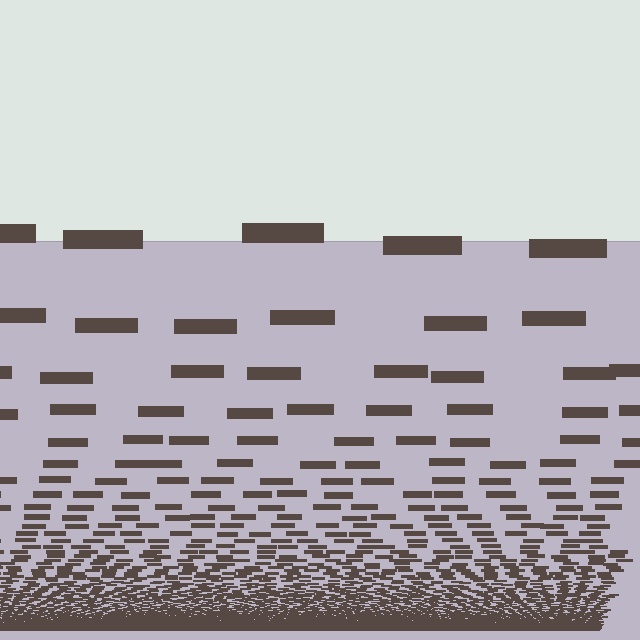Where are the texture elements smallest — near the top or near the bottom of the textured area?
Near the bottom.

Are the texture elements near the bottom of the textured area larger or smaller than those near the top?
Smaller. The gradient is inverted — elements near the bottom are smaller and denser.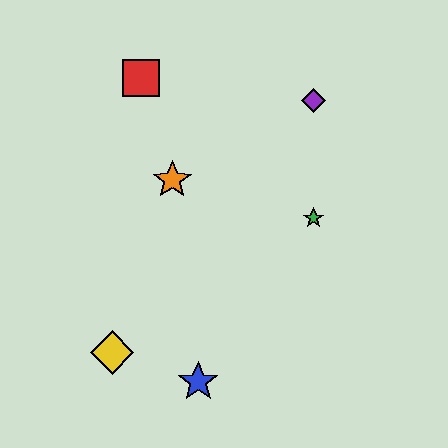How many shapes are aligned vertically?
2 shapes (the green star, the purple diamond) are aligned vertically.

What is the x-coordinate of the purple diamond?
The purple diamond is at x≈314.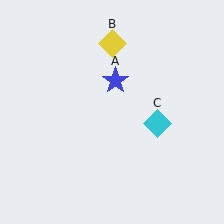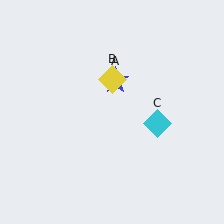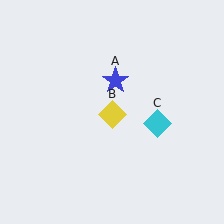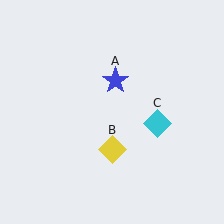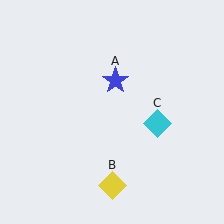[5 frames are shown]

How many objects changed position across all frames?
1 object changed position: yellow diamond (object B).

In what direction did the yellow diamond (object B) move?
The yellow diamond (object B) moved down.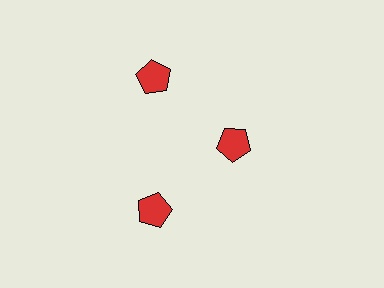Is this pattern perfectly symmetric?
No. The 3 red pentagons are arranged in a ring, but one element near the 3 o'clock position is pulled inward toward the center, breaking the 3-fold rotational symmetry.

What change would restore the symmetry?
The symmetry would be restored by moving it outward, back onto the ring so that all 3 pentagons sit at equal angles and equal distance from the center.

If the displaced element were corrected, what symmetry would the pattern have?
It would have 3-fold rotational symmetry — the pattern would map onto itself every 120 degrees.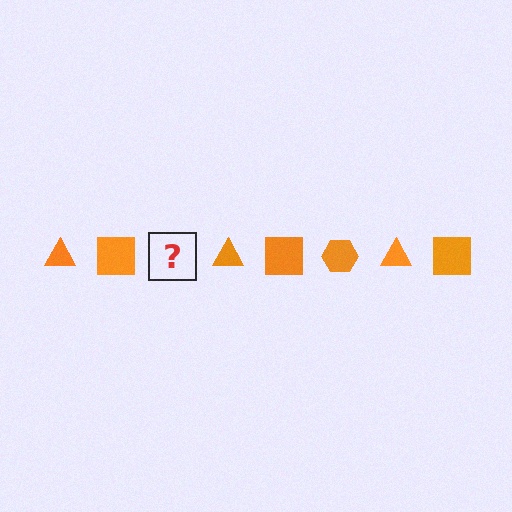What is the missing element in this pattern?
The missing element is an orange hexagon.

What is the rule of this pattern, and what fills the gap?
The rule is that the pattern cycles through triangle, square, hexagon shapes in orange. The gap should be filled with an orange hexagon.